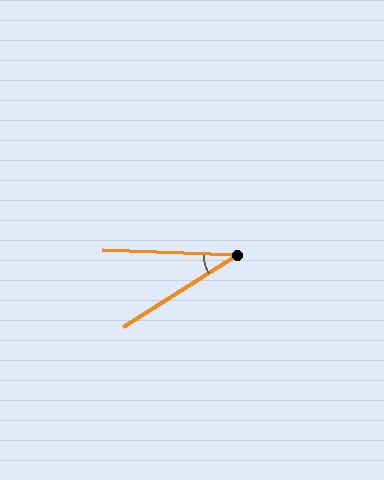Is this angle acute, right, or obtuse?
It is acute.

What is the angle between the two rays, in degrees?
Approximately 34 degrees.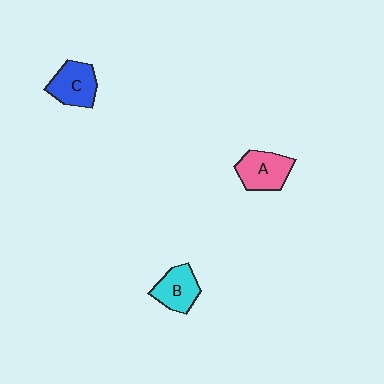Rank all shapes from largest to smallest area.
From largest to smallest: A (pink), C (blue), B (cyan).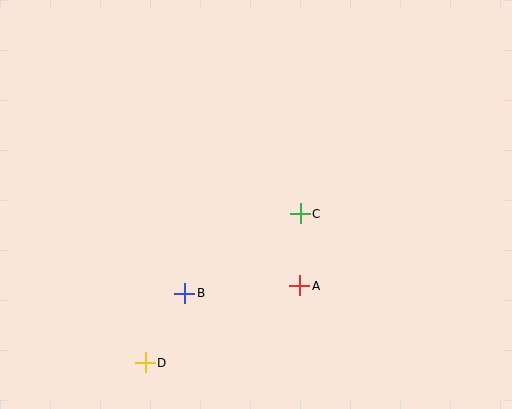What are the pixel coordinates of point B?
Point B is at (185, 293).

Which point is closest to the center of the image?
Point C at (300, 214) is closest to the center.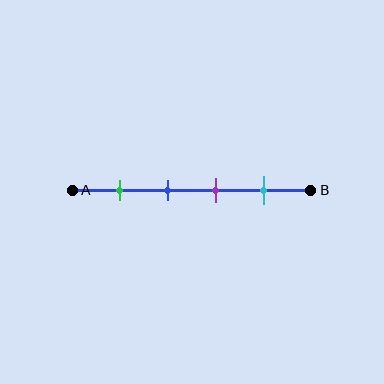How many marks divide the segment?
There are 4 marks dividing the segment.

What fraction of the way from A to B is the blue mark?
The blue mark is approximately 40% (0.4) of the way from A to B.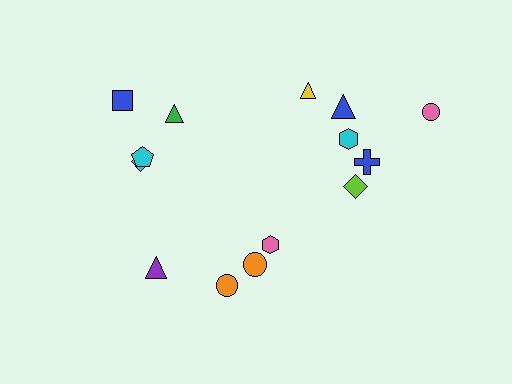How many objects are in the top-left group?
There are 4 objects.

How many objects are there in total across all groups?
There are 14 objects.